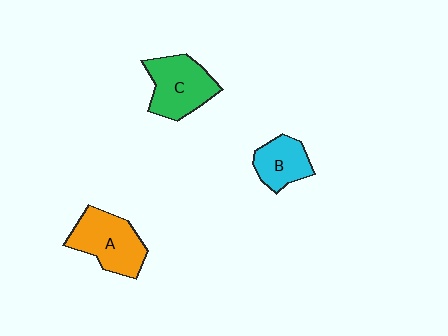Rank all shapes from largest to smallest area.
From largest to smallest: A (orange), C (green), B (cyan).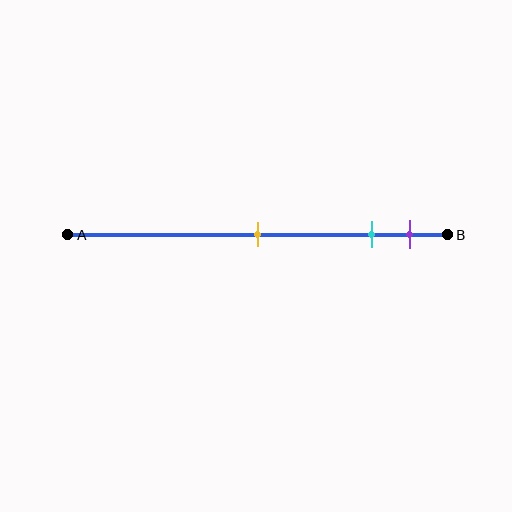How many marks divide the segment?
There are 3 marks dividing the segment.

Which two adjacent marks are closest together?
The cyan and purple marks are the closest adjacent pair.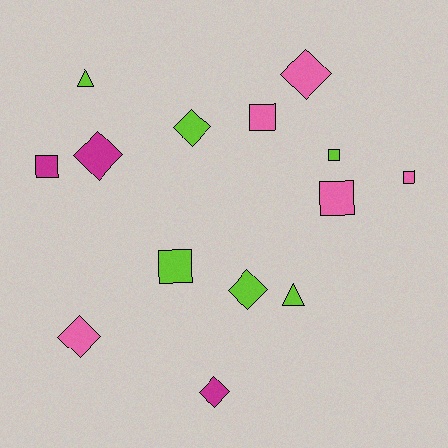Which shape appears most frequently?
Diamond, with 6 objects.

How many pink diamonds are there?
There are 2 pink diamonds.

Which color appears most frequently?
Lime, with 6 objects.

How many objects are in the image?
There are 14 objects.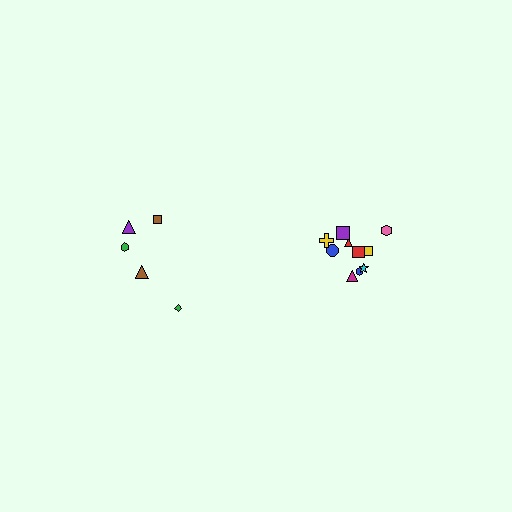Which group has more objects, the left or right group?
The right group.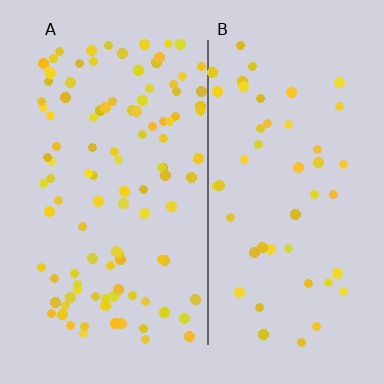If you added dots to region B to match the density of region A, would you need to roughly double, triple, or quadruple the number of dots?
Approximately double.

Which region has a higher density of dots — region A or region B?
A (the left).